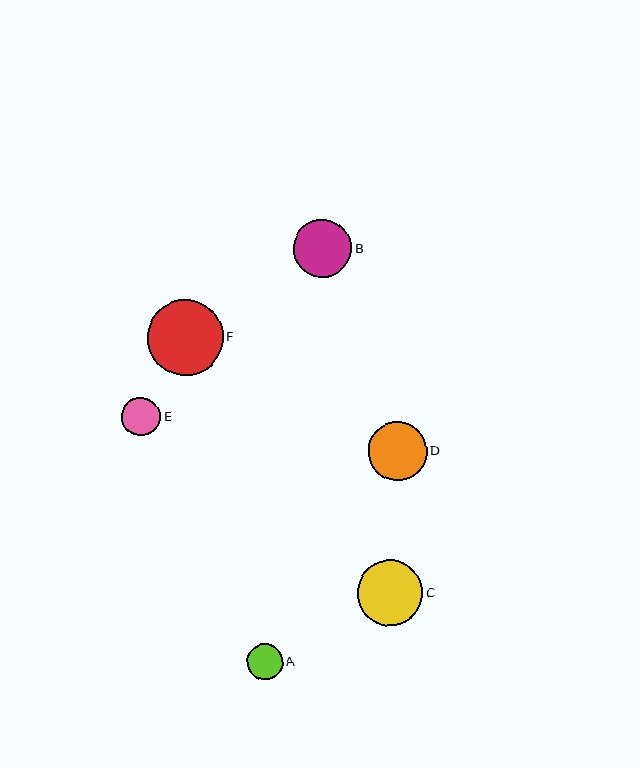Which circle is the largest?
Circle F is the largest with a size of approximately 76 pixels.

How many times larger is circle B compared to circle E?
Circle B is approximately 1.5 times the size of circle E.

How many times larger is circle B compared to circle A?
Circle B is approximately 1.6 times the size of circle A.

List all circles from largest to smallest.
From largest to smallest: F, C, D, B, E, A.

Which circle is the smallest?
Circle A is the smallest with a size of approximately 36 pixels.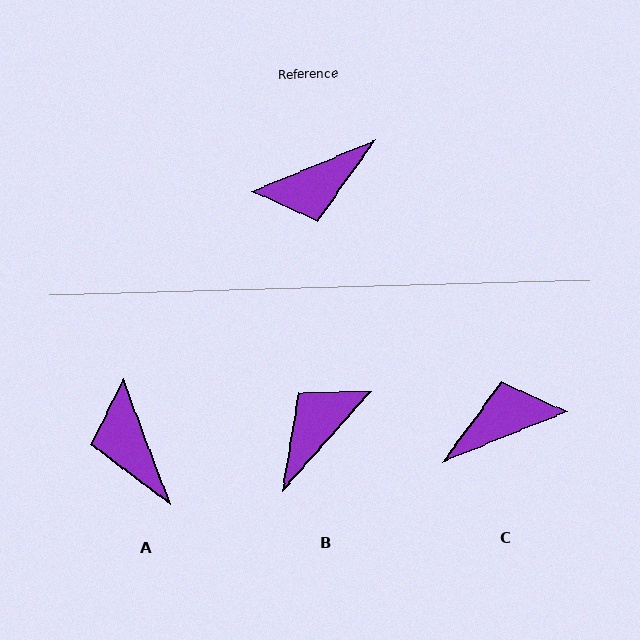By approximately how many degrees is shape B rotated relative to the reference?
Approximately 154 degrees clockwise.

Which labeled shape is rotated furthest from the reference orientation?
C, about 180 degrees away.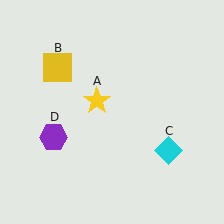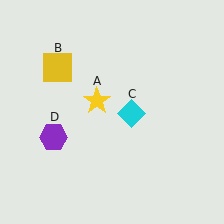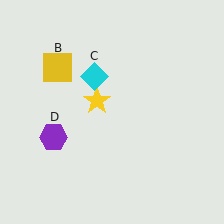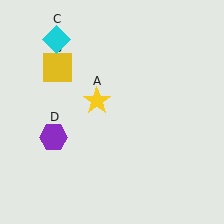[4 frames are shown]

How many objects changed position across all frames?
1 object changed position: cyan diamond (object C).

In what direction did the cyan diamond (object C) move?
The cyan diamond (object C) moved up and to the left.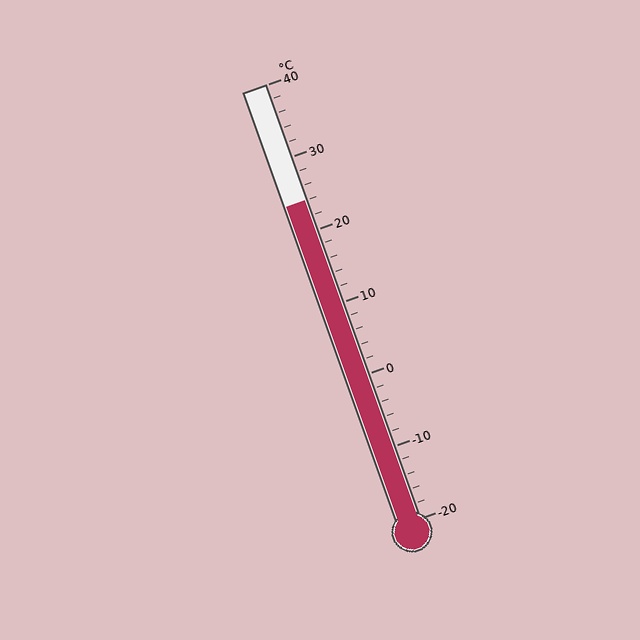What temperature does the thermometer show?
The thermometer shows approximately 24°C.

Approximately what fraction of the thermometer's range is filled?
The thermometer is filled to approximately 75% of its range.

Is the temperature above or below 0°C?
The temperature is above 0°C.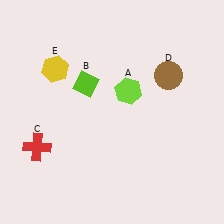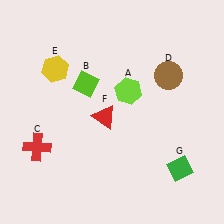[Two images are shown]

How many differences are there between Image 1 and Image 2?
There are 2 differences between the two images.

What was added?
A red triangle (F), a green diamond (G) were added in Image 2.